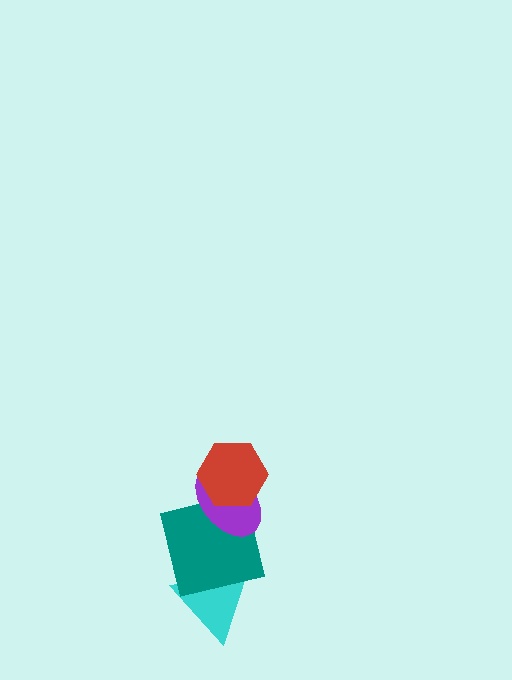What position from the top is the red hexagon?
The red hexagon is 1st from the top.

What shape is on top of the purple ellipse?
The red hexagon is on top of the purple ellipse.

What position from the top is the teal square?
The teal square is 3rd from the top.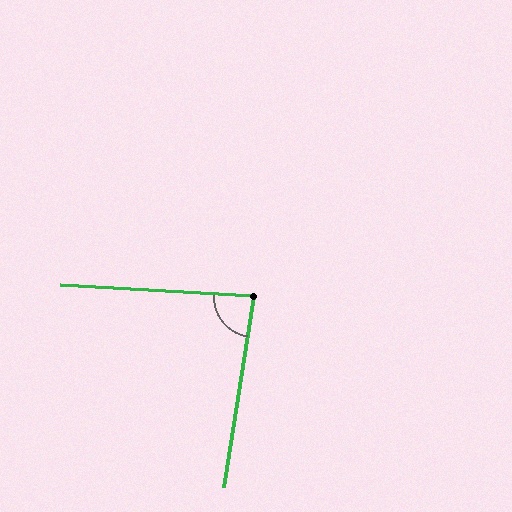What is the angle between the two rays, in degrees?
Approximately 84 degrees.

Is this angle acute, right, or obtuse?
It is acute.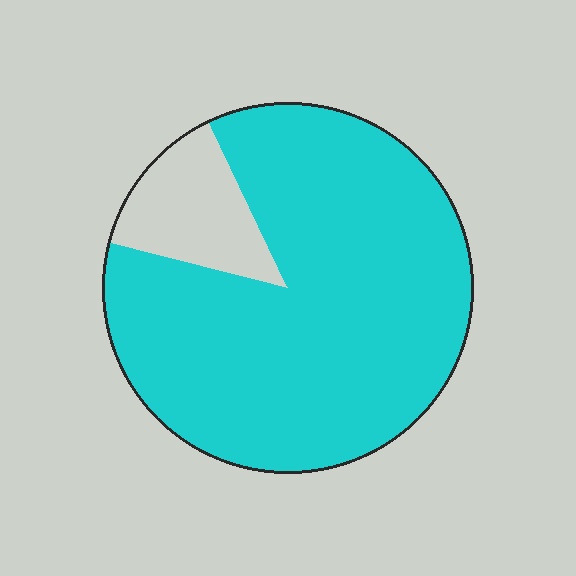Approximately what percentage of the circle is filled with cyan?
Approximately 85%.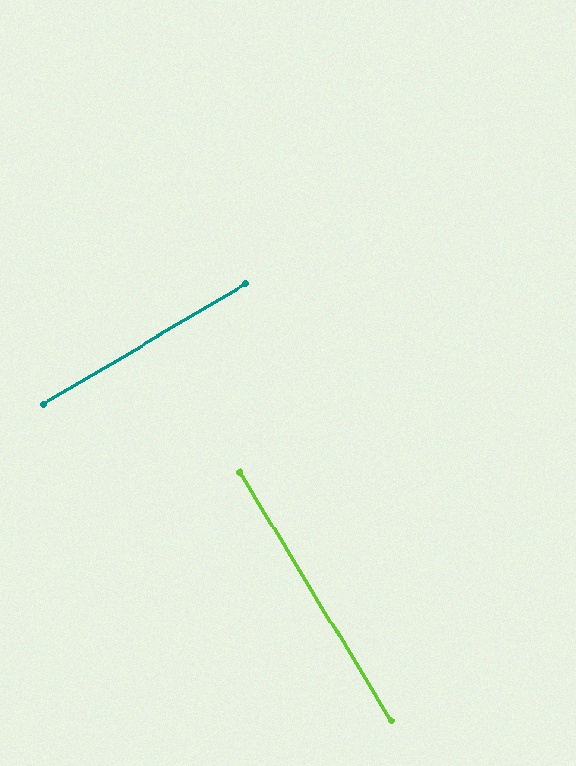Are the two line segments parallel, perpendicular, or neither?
Perpendicular — they meet at approximately 89°.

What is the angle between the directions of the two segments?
Approximately 89 degrees.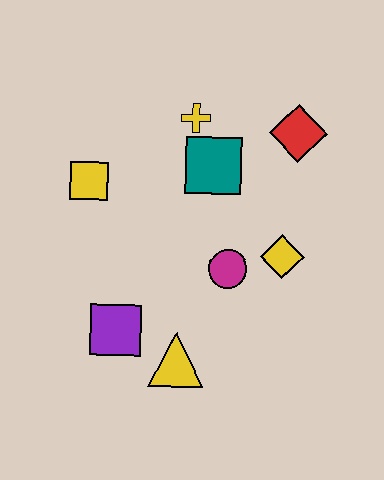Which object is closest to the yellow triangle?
The purple square is closest to the yellow triangle.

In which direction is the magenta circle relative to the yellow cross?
The magenta circle is below the yellow cross.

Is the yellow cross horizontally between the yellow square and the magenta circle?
Yes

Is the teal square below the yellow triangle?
No